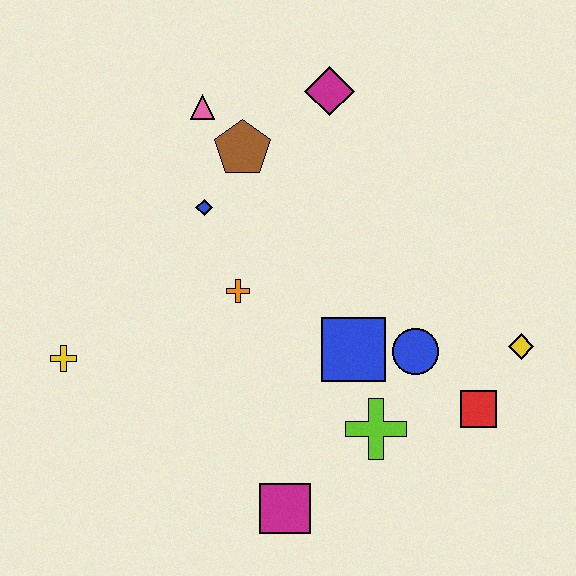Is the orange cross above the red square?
Yes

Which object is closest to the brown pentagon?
The pink triangle is closest to the brown pentagon.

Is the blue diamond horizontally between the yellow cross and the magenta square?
Yes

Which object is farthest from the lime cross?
The pink triangle is farthest from the lime cross.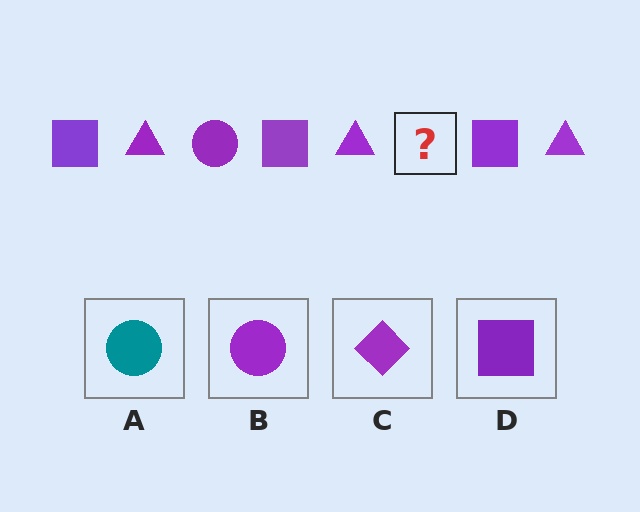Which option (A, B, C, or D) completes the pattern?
B.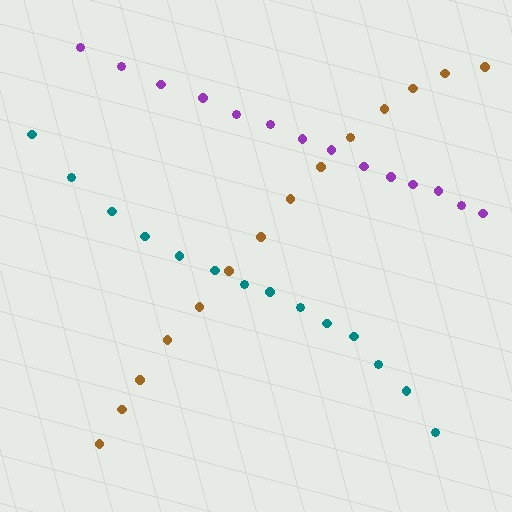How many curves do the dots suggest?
There are 3 distinct paths.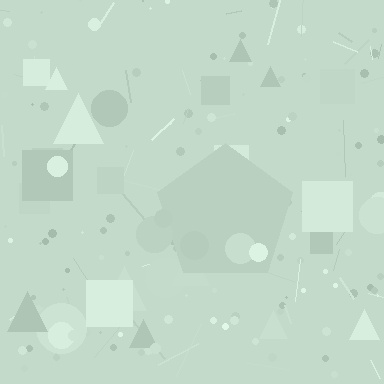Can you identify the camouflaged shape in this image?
The camouflaged shape is a pentagon.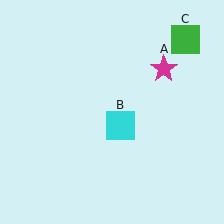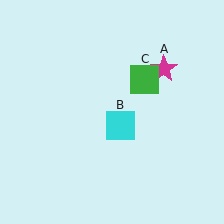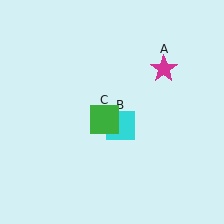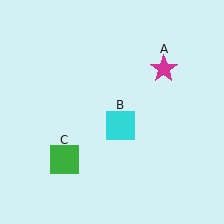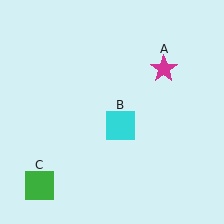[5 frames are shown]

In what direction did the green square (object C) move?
The green square (object C) moved down and to the left.